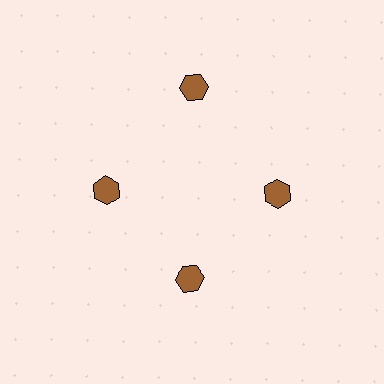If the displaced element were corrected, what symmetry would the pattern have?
It would have 4-fold rotational symmetry — the pattern would map onto itself every 90 degrees.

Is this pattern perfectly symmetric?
No. The 4 brown hexagons are arranged in a ring, but one element near the 12 o'clock position is pushed outward from the center, breaking the 4-fold rotational symmetry.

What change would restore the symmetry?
The symmetry would be restored by moving it inward, back onto the ring so that all 4 hexagons sit at equal angles and equal distance from the center.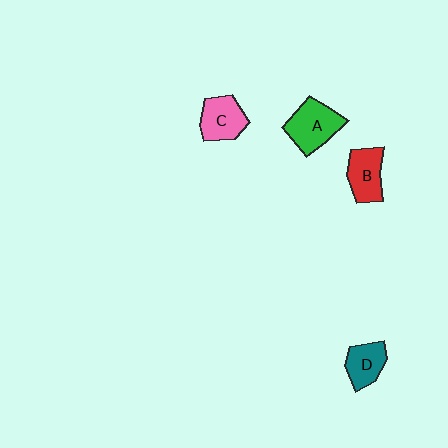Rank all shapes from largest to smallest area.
From largest to smallest: A (green), C (pink), B (red), D (teal).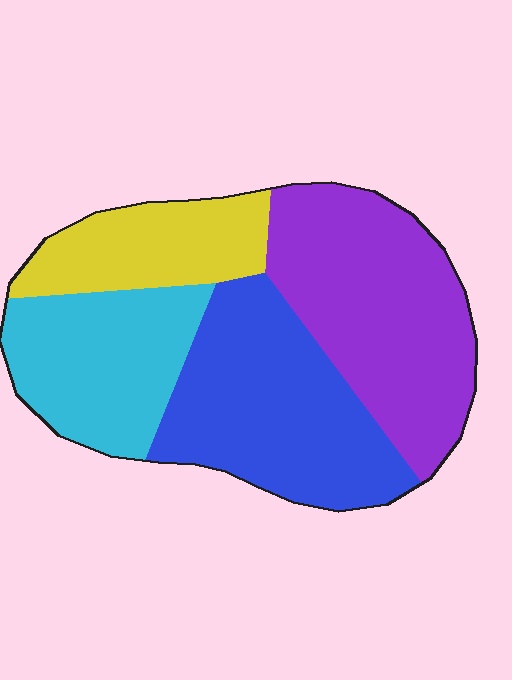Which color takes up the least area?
Yellow, at roughly 15%.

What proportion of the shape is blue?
Blue takes up between a quarter and a half of the shape.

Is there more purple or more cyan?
Purple.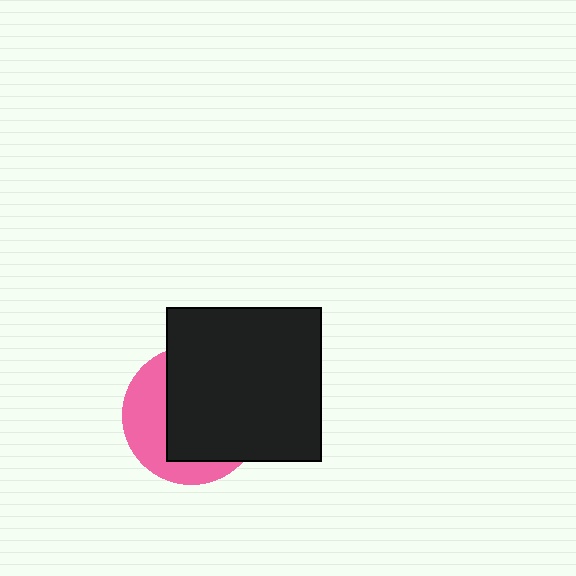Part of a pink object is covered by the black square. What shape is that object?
It is a circle.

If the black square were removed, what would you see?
You would see the complete pink circle.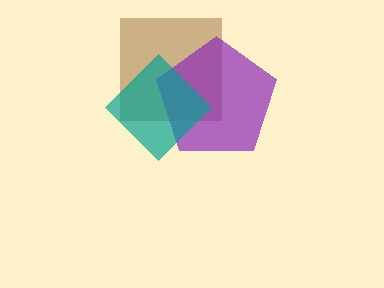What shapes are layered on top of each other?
The layered shapes are: a brown square, a purple pentagon, a teal diamond.